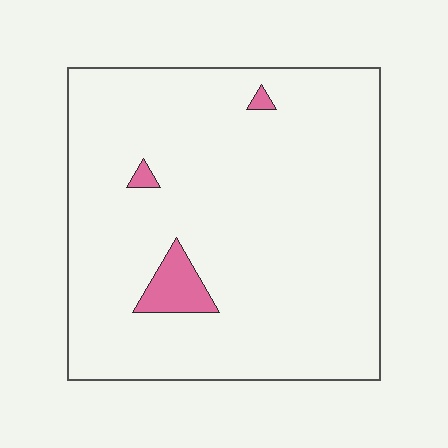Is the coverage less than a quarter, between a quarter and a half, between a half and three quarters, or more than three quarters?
Less than a quarter.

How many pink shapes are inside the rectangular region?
3.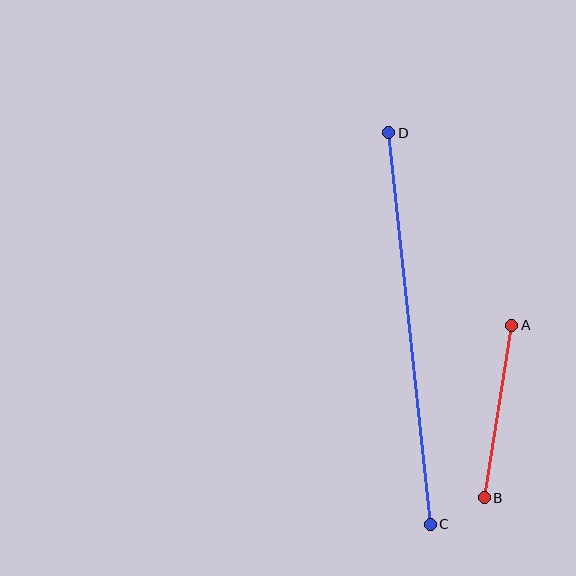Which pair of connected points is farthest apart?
Points C and D are farthest apart.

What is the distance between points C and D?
The distance is approximately 393 pixels.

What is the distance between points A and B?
The distance is approximately 174 pixels.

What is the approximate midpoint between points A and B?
The midpoint is at approximately (498, 412) pixels.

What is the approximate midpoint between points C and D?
The midpoint is at approximately (410, 329) pixels.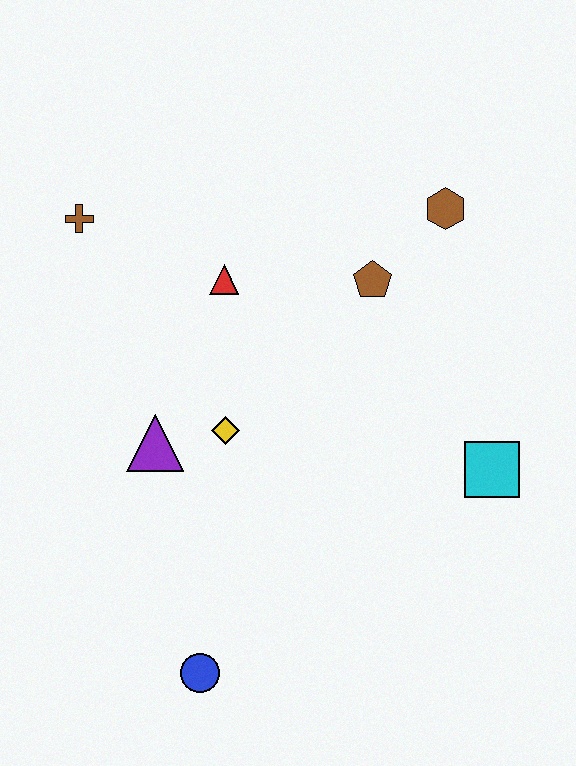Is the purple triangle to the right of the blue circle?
No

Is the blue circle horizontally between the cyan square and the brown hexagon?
No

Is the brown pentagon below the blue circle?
No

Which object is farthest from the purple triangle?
The brown hexagon is farthest from the purple triangle.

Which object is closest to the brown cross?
The red triangle is closest to the brown cross.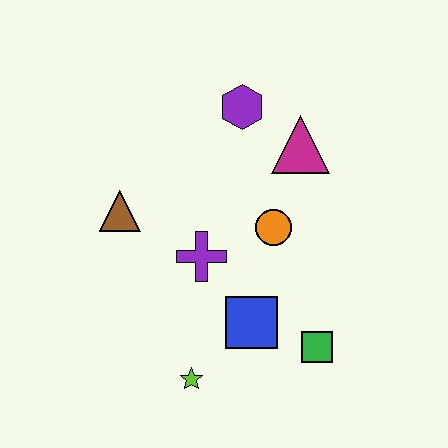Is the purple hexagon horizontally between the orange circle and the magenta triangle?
No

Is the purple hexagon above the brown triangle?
Yes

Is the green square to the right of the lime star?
Yes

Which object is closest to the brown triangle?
The purple cross is closest to the brown triangle.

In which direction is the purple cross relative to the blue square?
The purple cross is above the blue square.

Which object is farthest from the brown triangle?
The green square is farthest from the brown triangle.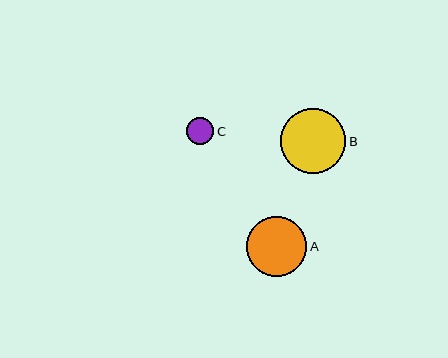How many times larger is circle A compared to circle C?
Circle A is approximately 2.2 times the size of circle C.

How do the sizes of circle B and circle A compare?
Circle B and circle A are approximately the same size.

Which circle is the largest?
Circle B is the largest with a size of approximately 65 pixels.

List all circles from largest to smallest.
From largest to smallest: B, A, C.